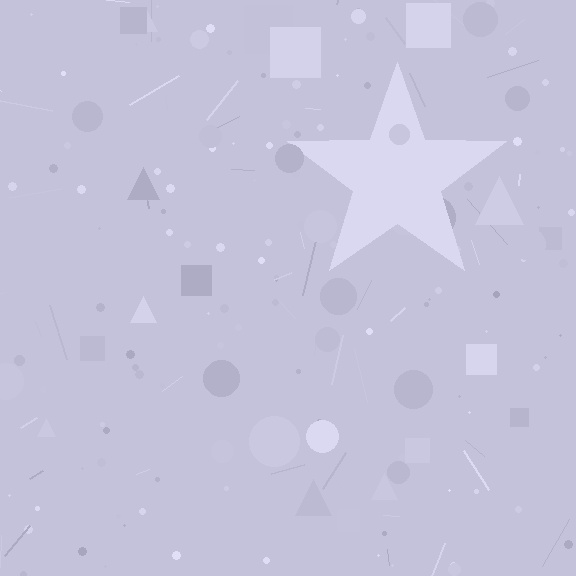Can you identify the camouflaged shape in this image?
The camouflaged shape is a star.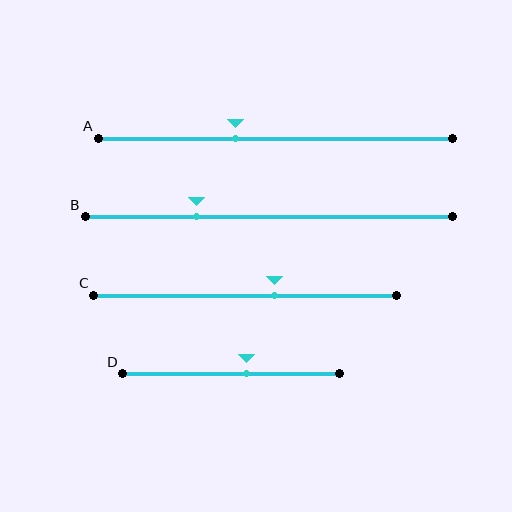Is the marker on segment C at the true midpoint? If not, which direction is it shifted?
No, the marker on segment C is shifted to the right by about 10% of the segment length.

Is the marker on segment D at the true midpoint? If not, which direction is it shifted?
No, the marker on segment D is shifted to the right by about 7% of the segment length.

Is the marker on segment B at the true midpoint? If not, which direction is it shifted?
No, the marker on segment B is shifted to the left by about 20% of the segment length.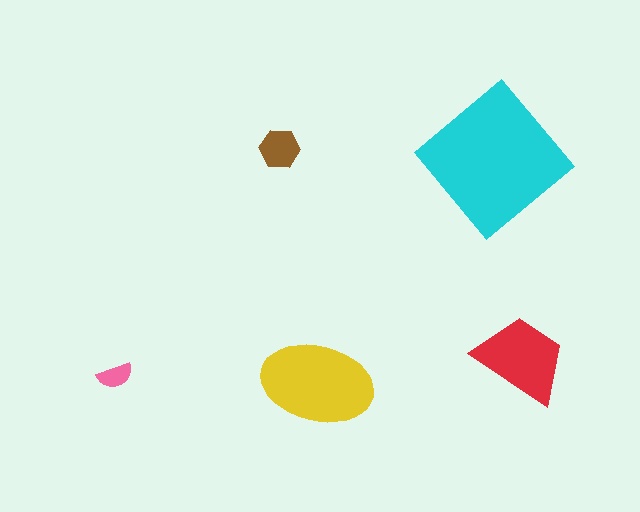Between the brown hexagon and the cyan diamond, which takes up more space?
The cyan diamond.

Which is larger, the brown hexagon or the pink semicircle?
The brown hexagon.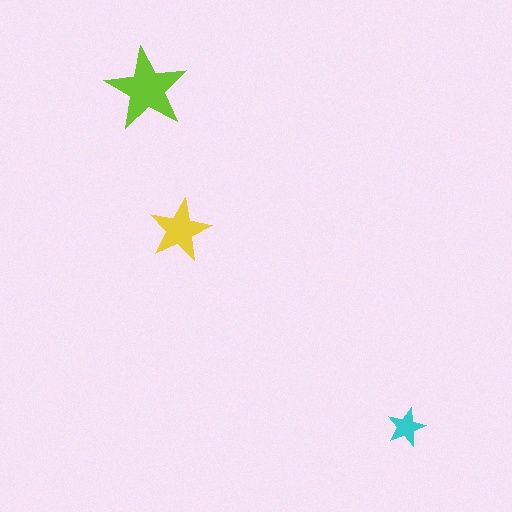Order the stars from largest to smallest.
the lime one, the yellow one, the cyan one.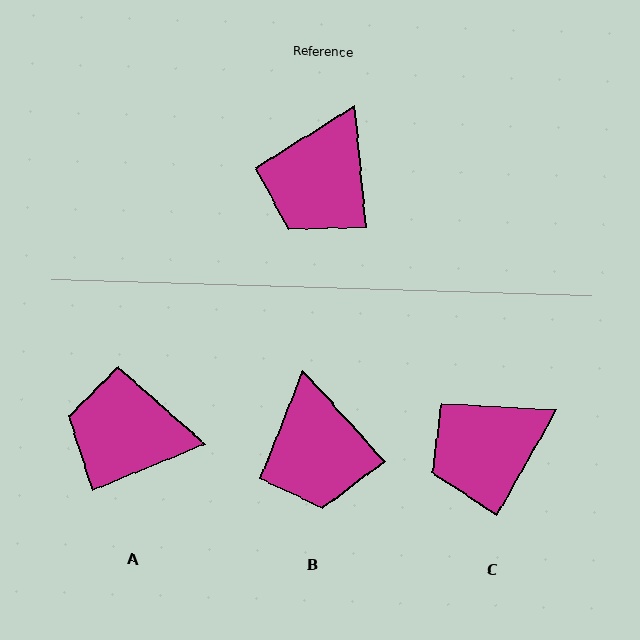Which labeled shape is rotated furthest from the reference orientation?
A, about 73 degrees away.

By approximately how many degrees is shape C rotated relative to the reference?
Approximately 35 degrees clockwise.